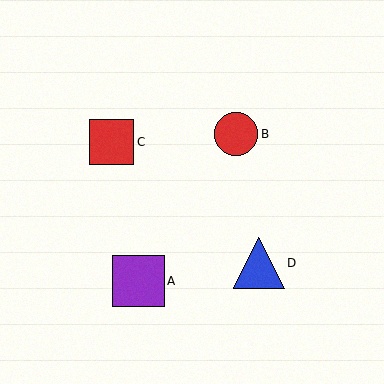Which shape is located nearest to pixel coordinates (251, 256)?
The blue triangle (labeled D) at (259, 263) is nearest to that location.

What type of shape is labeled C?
Shape C is a red square.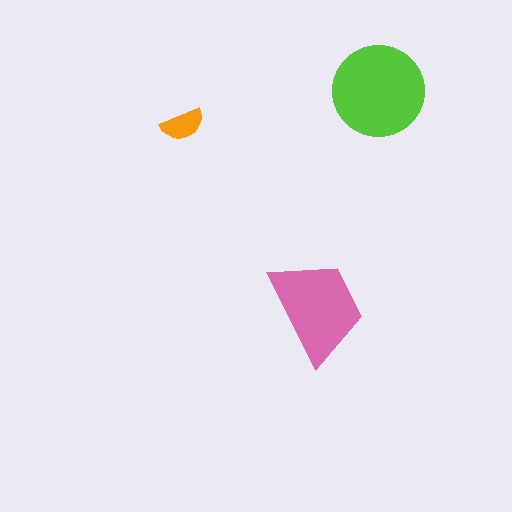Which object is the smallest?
The orange semicircle.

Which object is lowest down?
The pink trapezoid is bottommost.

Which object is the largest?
The lime circle.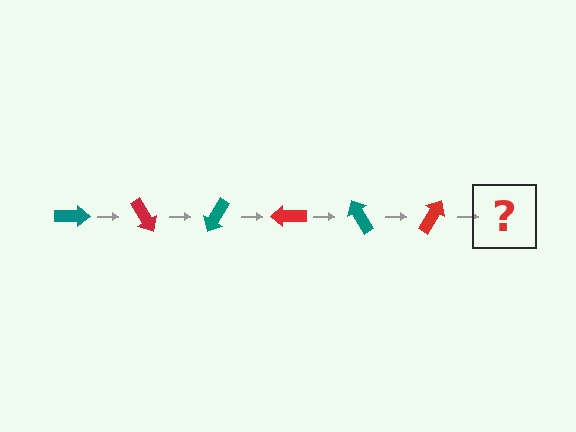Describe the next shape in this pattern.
It should be a teal arrow, rotated 360 degrees from the start.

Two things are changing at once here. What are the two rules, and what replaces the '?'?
The two rules are that it rotates 60 degrees each step and the color cycles through teal and red. The '?' should be a teal arrow, rotated 360 degrees from the start.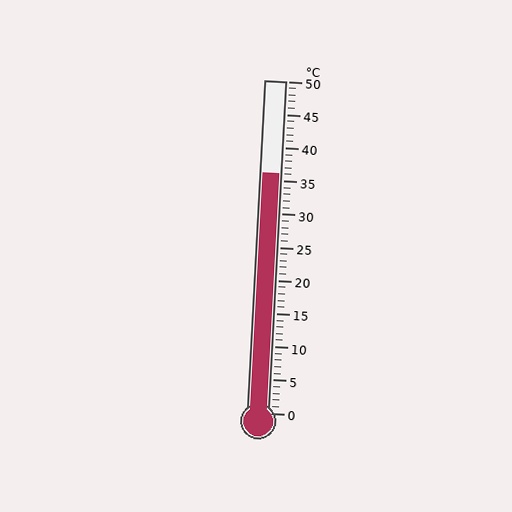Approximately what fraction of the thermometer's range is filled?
The thermometer is filled to approximately 70% of its range.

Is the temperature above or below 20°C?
The temperature is above 20°C.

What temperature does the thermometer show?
The thermometer shows approximately 36°C.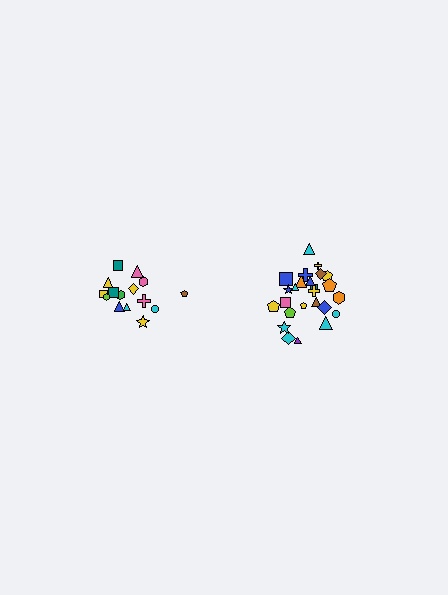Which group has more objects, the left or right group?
The right group.